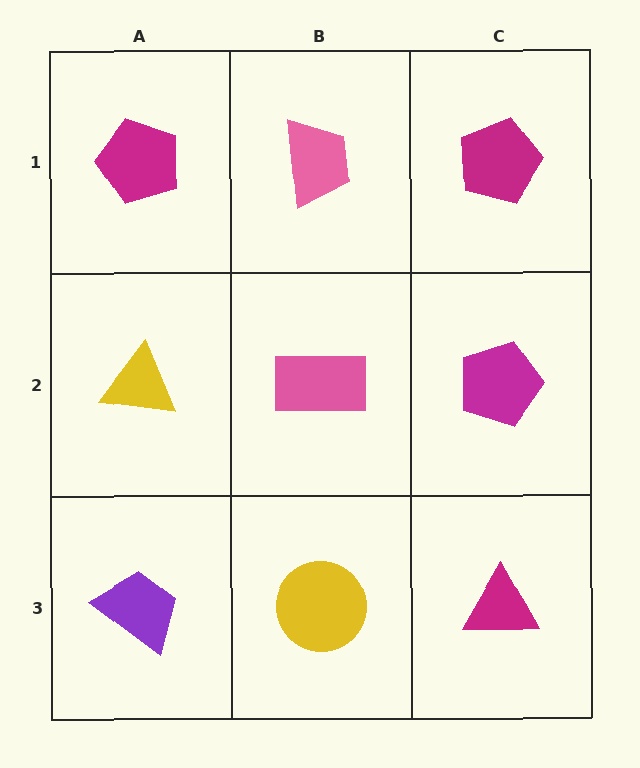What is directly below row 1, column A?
A yellow triangle.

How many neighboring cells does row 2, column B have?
4.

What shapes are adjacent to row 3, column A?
A yellow triangle (row 2, column A), a yellow circle (row 3, column B).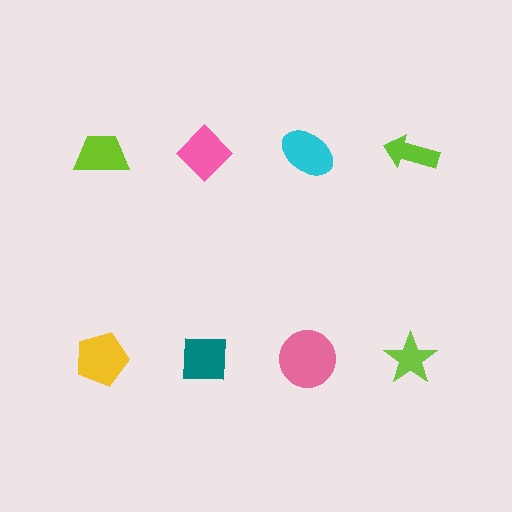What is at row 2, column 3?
A pink circle.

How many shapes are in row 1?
4 shapes.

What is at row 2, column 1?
A yellow pentagon.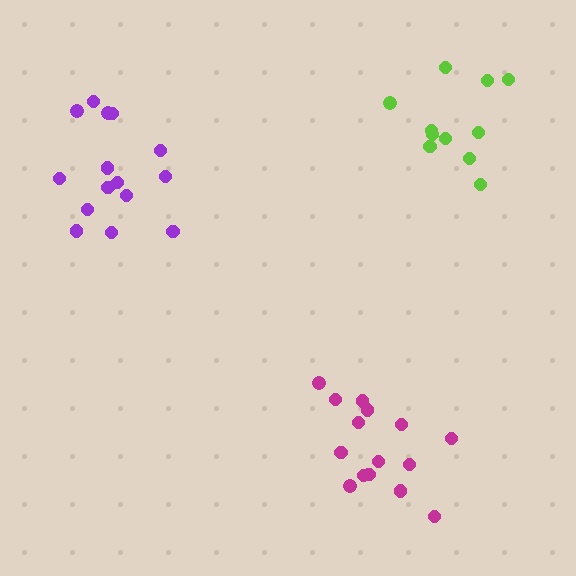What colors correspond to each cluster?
The clusters are colored: magenta, lime, purple.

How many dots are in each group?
Group 1: 15 dots, Group 2: 11 dots, Group 3: 15 dots (41 total).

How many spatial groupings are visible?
There are 3 spatial groupings.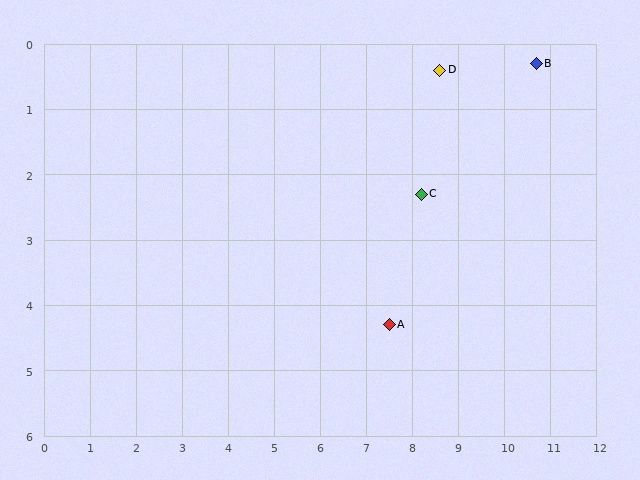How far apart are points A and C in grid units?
Points A and C are about 2.1 grid units apart.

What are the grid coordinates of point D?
Point D is at approximately (8.6, 0.4).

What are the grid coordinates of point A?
Point A is at approximately (7.5, 4.3).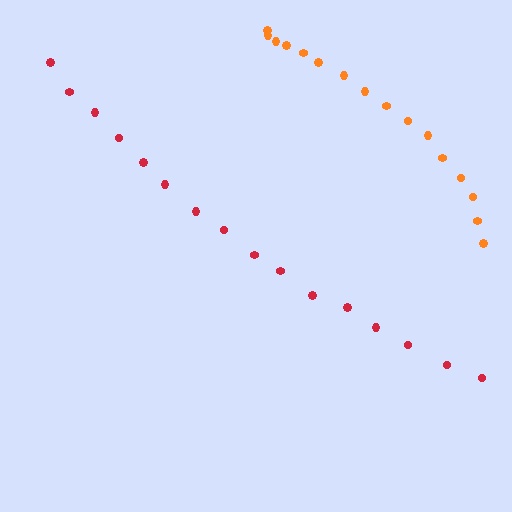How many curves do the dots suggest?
There are 2 distinct paths.